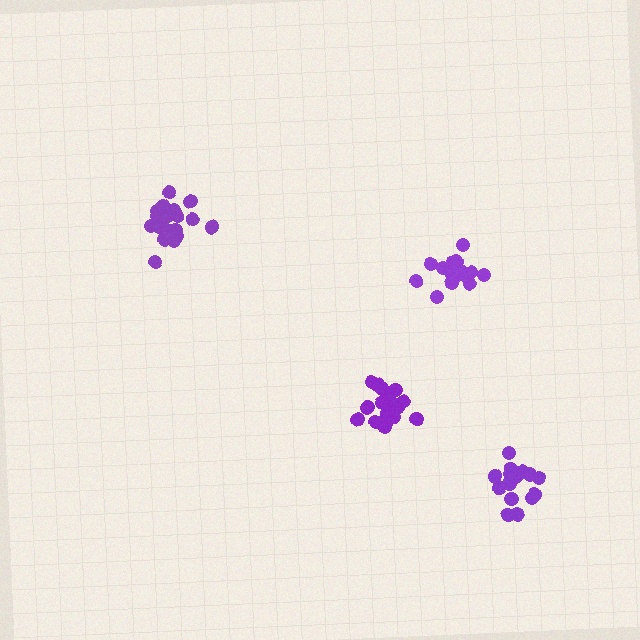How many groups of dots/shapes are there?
There are 4 groups.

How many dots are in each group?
Group 1: 21 dots, Group 2: 21 dots, Group 3: 18 dots, Group 4: 19 dots (79 total).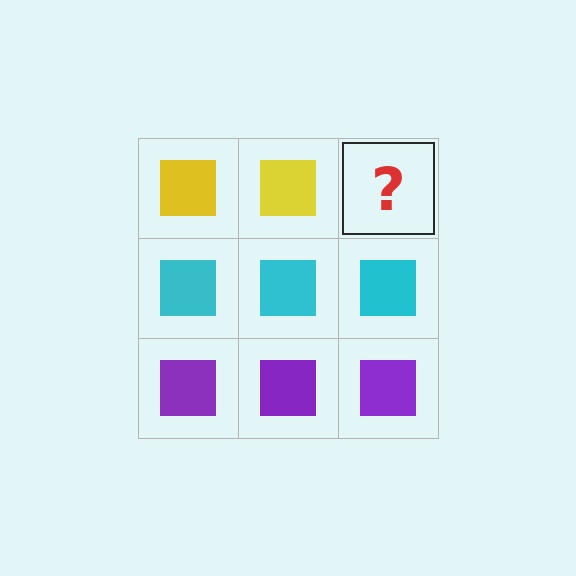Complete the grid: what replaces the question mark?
The question mark should be replaced with a yellow square.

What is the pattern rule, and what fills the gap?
The rule is that each row has a consistent color. The gap should be filled with a yellow square.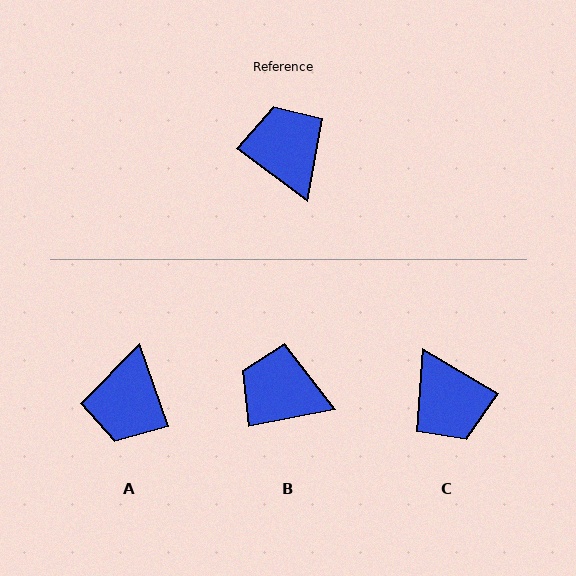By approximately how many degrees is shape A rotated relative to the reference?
Approximately 146 degrees counter-clockwise.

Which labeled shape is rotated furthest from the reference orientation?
C, about 174 degrees away.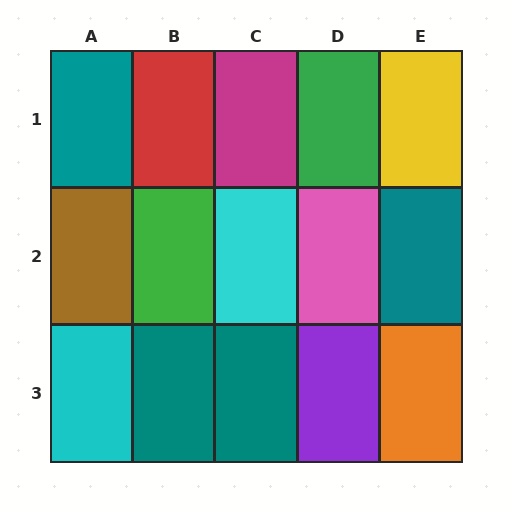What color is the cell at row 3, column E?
Orange.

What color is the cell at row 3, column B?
Teal.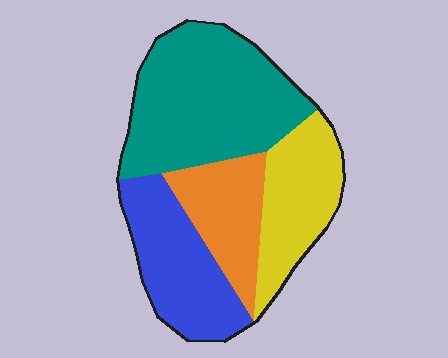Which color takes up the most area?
Teal, at roughly 40%.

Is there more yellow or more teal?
Teal.